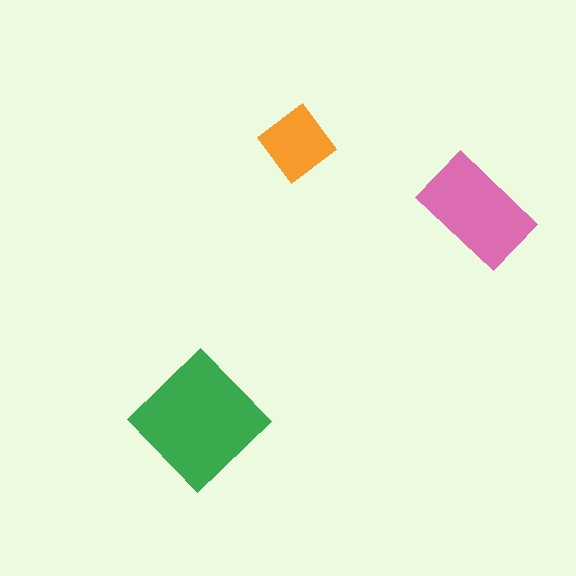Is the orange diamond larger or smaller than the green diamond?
Smaller.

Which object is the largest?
The green diamond.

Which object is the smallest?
The orange diamond.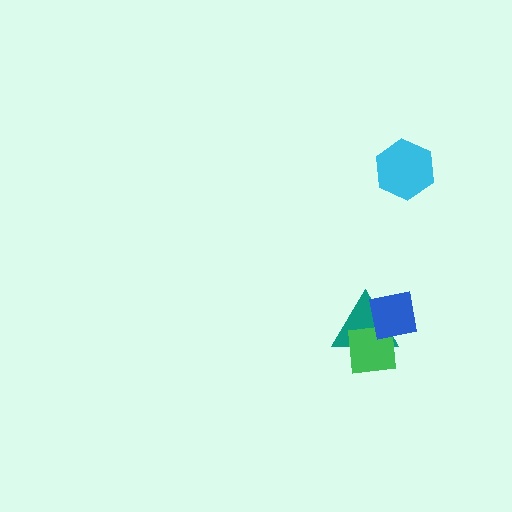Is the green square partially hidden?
Yes, it is partially covered by another shape.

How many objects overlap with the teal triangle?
2 objects overlap with the teal triangle.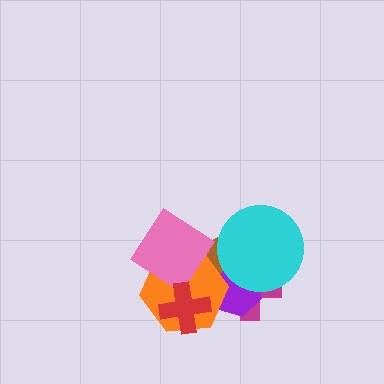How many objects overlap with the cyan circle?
3 objects overlap with the cyan circle.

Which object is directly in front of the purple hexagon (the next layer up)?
The cyan circle is directly in front of the purple hexagon.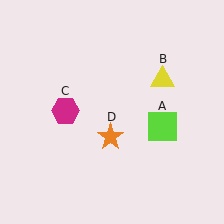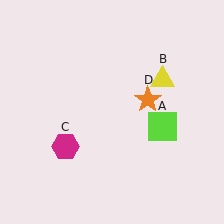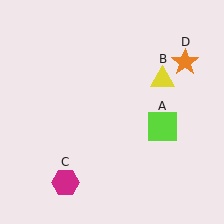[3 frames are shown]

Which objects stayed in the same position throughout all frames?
Lime square (object A) and yellow triangle (object B) remained stationary.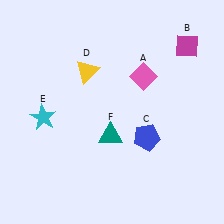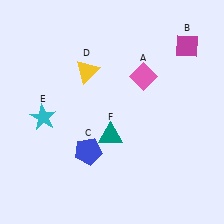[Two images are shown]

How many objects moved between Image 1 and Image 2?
1 object moved between the two images.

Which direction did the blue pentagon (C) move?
The blue pentagon (C) moved left.